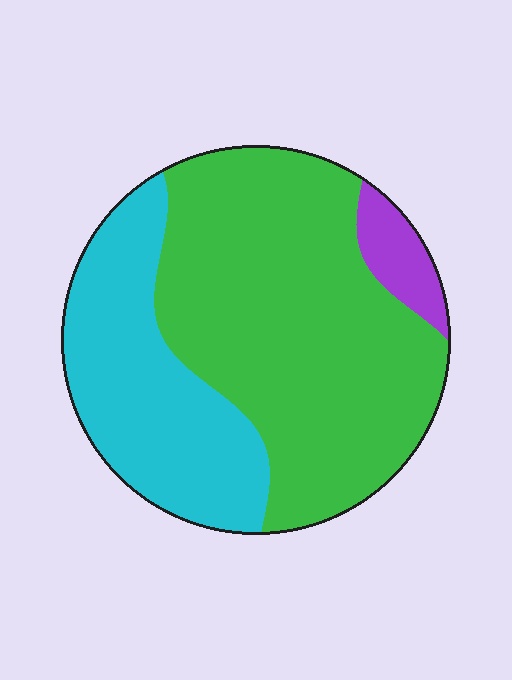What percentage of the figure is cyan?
Cyan covers around 35% of the figure.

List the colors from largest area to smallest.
From largest to smallest: green, cyan, purple.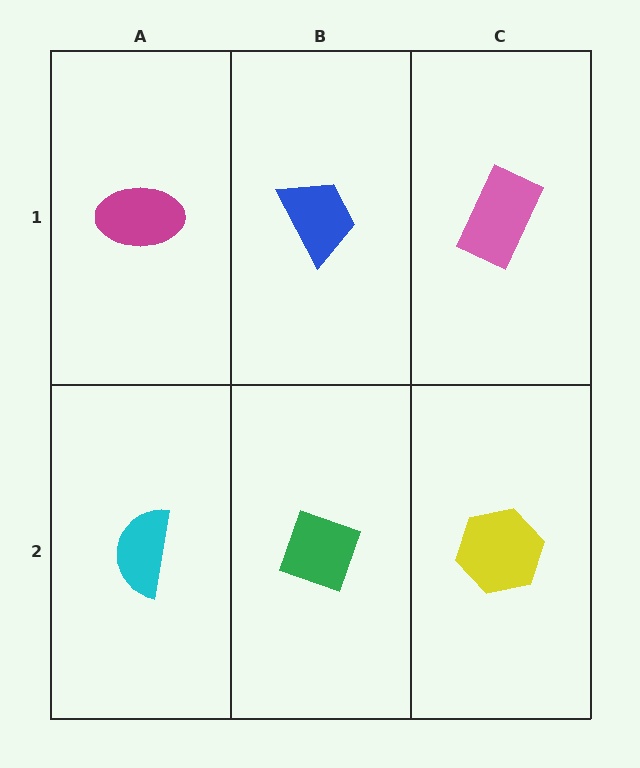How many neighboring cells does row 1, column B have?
3.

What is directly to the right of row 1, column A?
A blue trapezoid.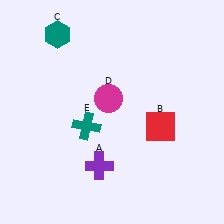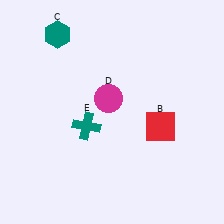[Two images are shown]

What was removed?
The purple cross (A) was removed in Image 2.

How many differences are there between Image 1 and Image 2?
There is 1 difference between the two images.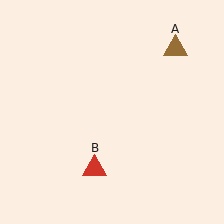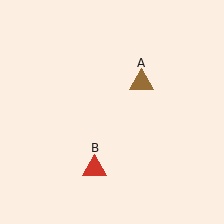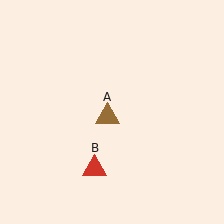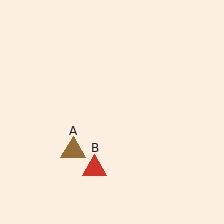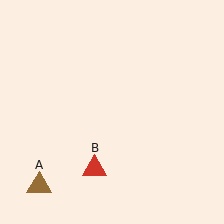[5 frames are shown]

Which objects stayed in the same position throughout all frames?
Red triangle (object B) remained stationary.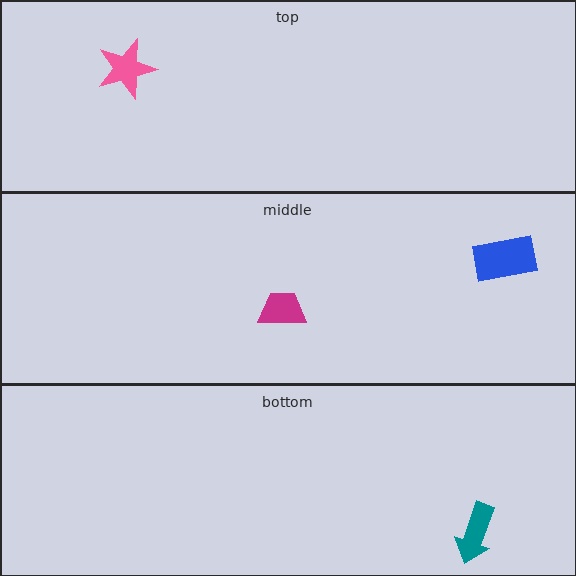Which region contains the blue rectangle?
The middle region.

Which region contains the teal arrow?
The bottom region.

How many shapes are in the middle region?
2.